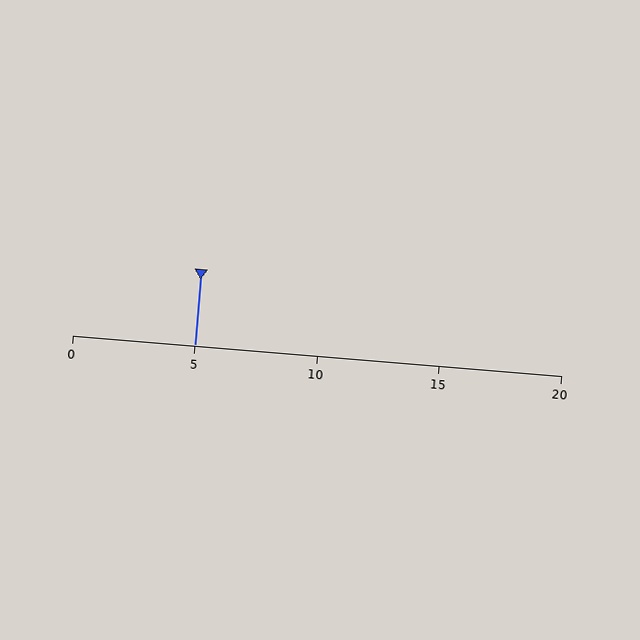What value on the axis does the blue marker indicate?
The marker indicates approximately 5.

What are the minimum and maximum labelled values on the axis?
The axis runs from 0 to 20.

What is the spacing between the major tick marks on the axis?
The major ticks are spaced 5 apart.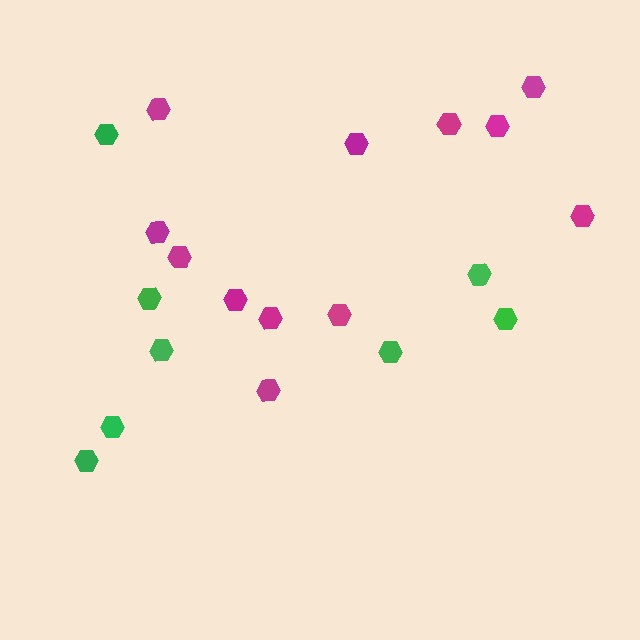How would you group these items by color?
There are 2 groups: one group of magenta hexagons (12) and one group of green hexagons (8).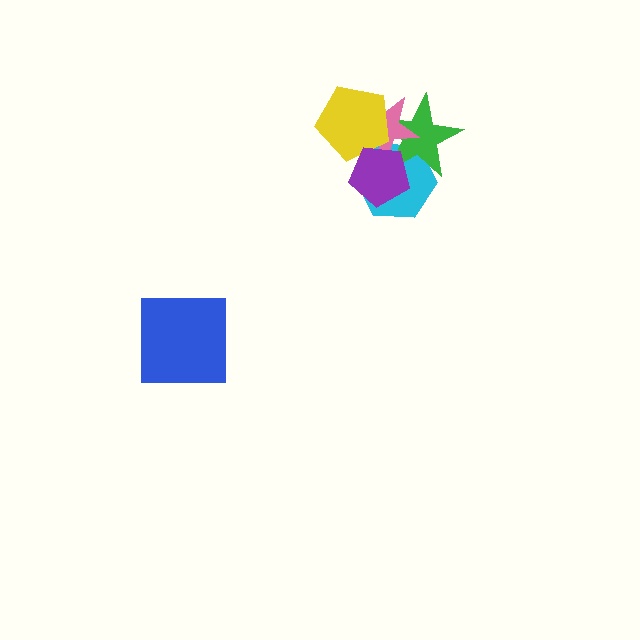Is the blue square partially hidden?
No, no other shape covers it.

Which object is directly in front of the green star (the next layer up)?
The pink star is directly in front of the green star.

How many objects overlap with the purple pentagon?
4 objects overlap with the purple pentagon.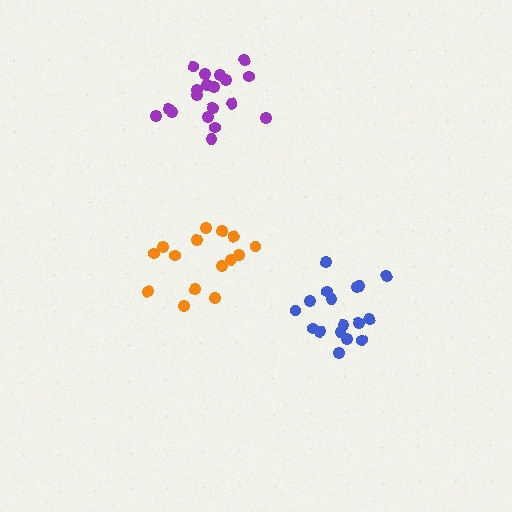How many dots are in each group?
Group 1: 17 dots, Group 2: 19 dots, Group 3: 15 dots (51 total).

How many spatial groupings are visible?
There are 3 spatial groupings.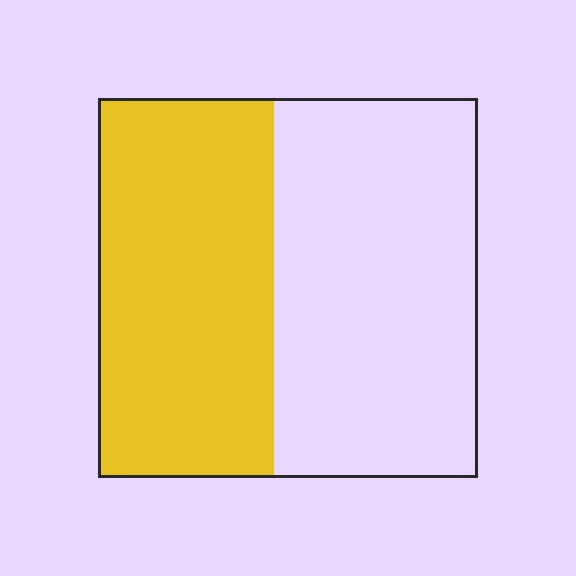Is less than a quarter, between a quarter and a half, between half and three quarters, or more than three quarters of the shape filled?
Between a quarter and a half.